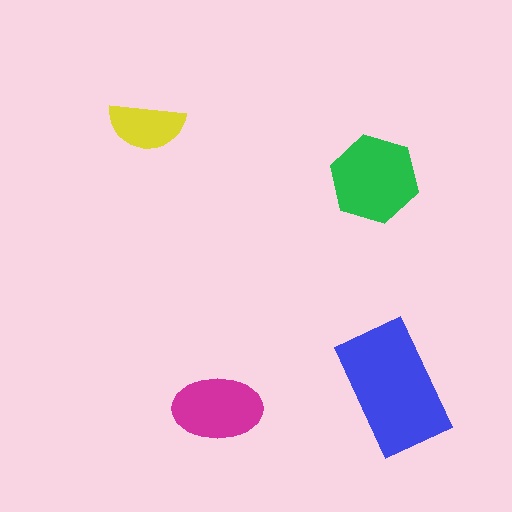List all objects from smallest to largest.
The yellow semicircle, the magenta ellipse, the green hexagon, the blue rectangle.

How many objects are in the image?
There are 4 objects in the image.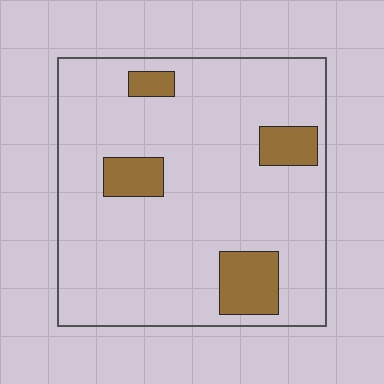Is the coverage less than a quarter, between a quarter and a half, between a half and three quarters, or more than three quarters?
Less than a quarter.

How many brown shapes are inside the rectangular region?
4.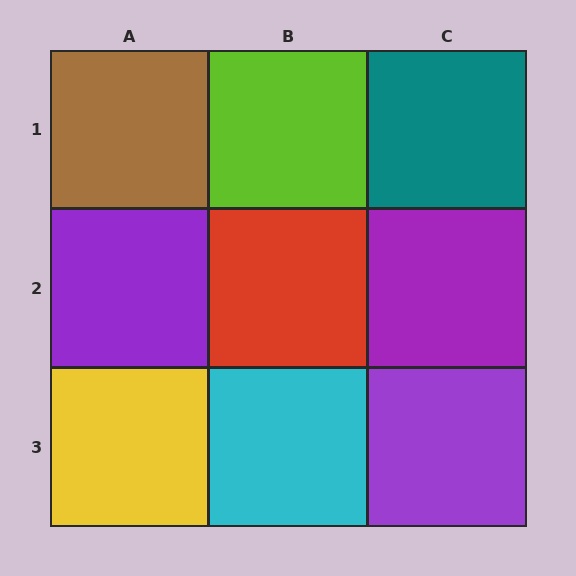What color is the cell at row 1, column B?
Lime.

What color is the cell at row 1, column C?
Teal.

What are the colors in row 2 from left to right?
Purple, red, purple.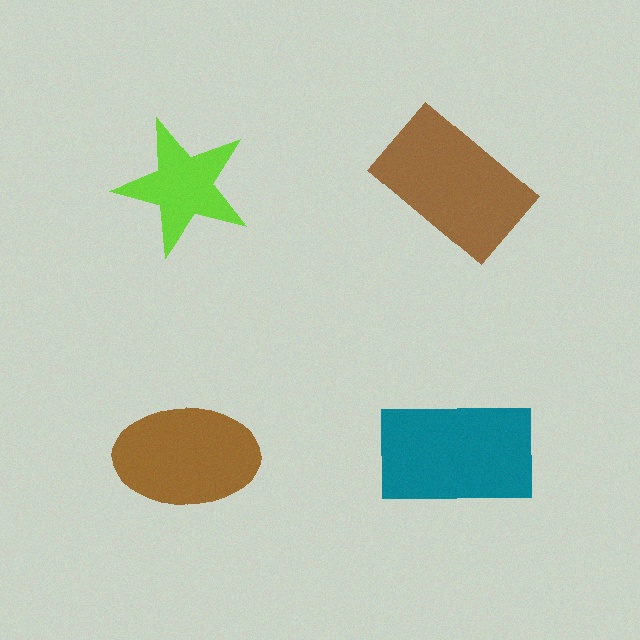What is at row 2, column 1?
A brown ellipse.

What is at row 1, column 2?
A brown rectangle.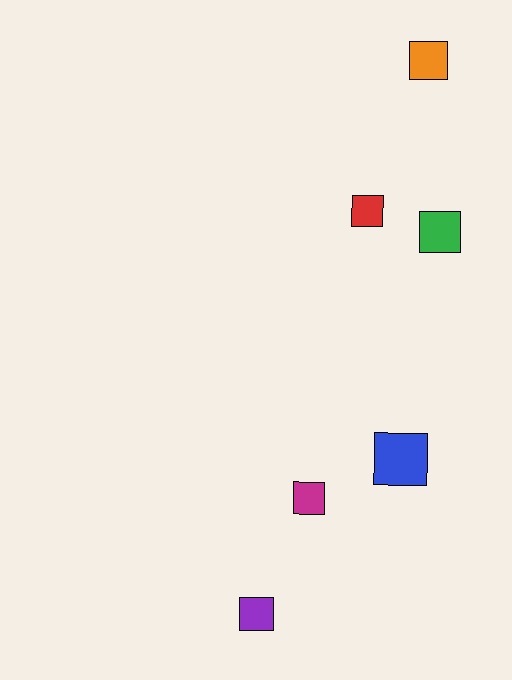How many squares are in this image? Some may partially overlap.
There are 6 squares.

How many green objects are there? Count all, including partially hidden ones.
There is 1 green object.